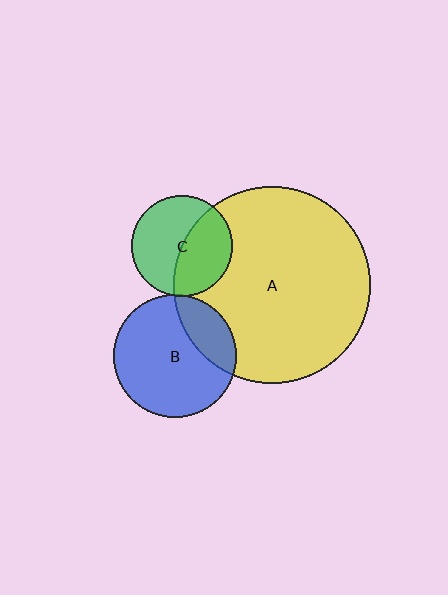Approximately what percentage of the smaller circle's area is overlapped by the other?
Approximately 5%.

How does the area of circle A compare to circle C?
Approximately 3.8 times.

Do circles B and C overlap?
Yes.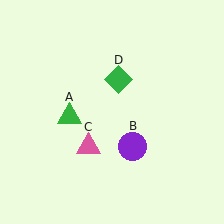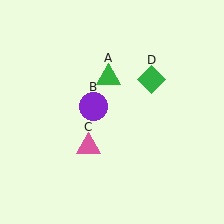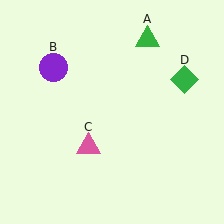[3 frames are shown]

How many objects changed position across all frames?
3 objects changed position: green triangle (object A), purple circle (object B), green diamond (object D).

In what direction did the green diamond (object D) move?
The green diamond (object D) moved right.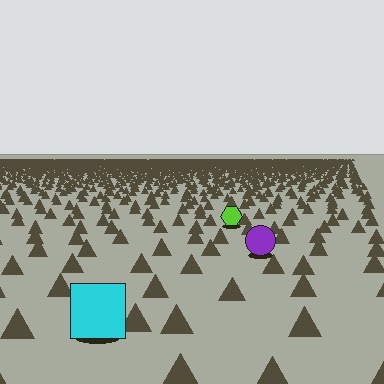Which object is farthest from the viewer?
The lime hexagon is farthest from the viewer. It appears smaller and the ground texture around it is denser.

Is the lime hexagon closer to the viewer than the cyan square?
No. The cyan square is closer — you can tell from the texture gradient: the ground texture is coarser near it.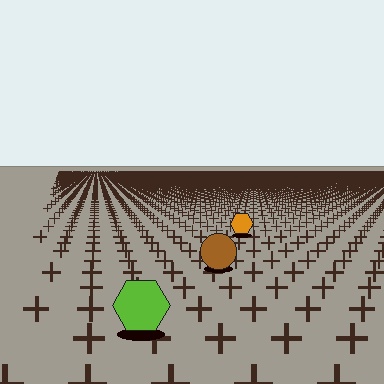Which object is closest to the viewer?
The lime hexagon is closest. The texture marks near it are larger and more spread out.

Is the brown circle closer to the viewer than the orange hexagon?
Yes. The brown circle is closer — you can tell from the texture gradient: the ground texture is coarser near it.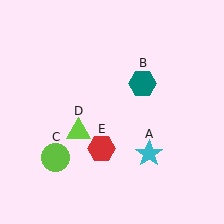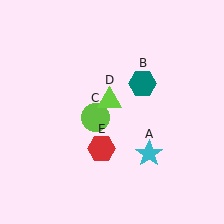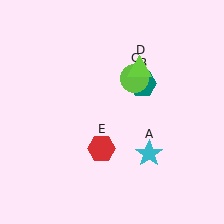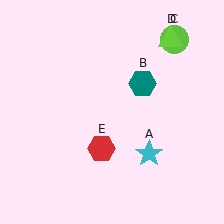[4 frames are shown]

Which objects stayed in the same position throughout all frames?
Cyan star (object A) and teal hexagon (object B) and red hexagon (object E) remained stationary.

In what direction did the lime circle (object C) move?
The lime circle (object C) moved up and to the right.